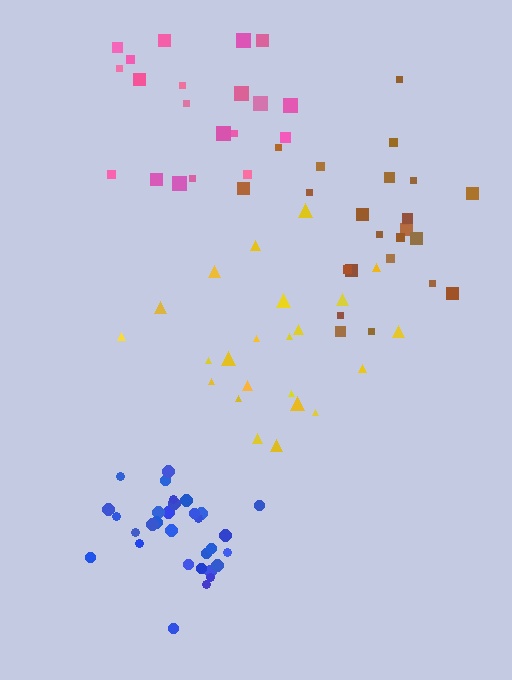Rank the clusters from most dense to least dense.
blue, pink, yellow, brown.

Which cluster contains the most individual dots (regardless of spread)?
Blue (31).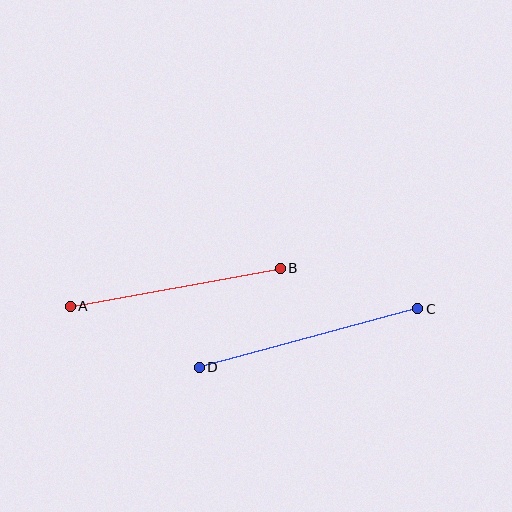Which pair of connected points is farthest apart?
Points C and D are farthest apart.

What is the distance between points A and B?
The distance is approximately 214 pixels.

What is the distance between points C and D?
The distance is approximately 226 pixels.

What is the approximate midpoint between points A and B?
The midpoint is at approximately (175, 287) pixels.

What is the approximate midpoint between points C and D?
The midpoint is at approximately (308, 338) pixels.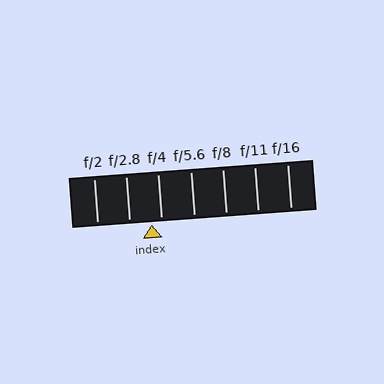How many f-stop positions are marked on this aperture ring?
There are 7 f-stop positions marked.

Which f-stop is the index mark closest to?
The index mark is closest to f/4.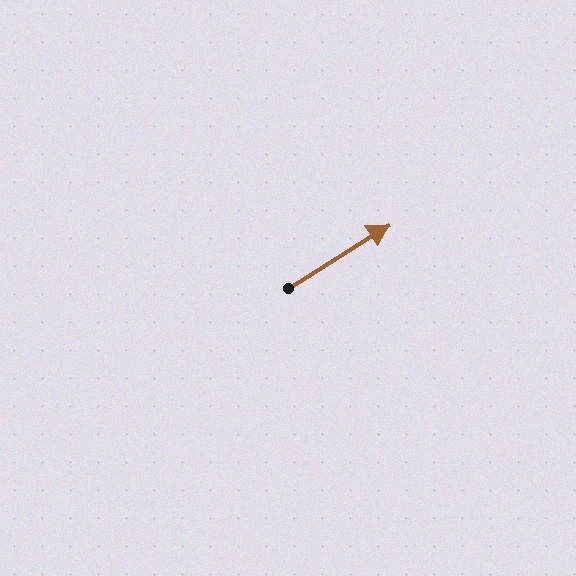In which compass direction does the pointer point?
Northeast.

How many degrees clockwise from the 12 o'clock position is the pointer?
Approximately 58 degrees.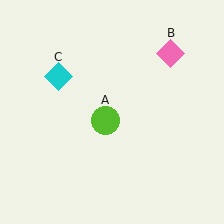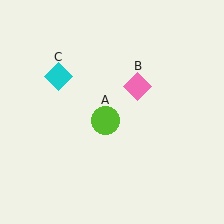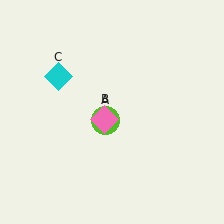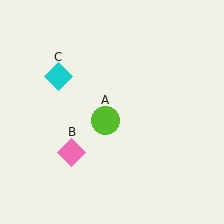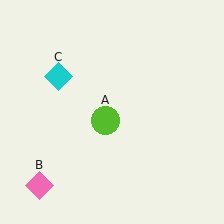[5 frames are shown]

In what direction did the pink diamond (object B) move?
The pink diamond (object B) moved down and to the left.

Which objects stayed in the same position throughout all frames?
Lime circle (object A) and cyan diamond (object C) remained stationary.